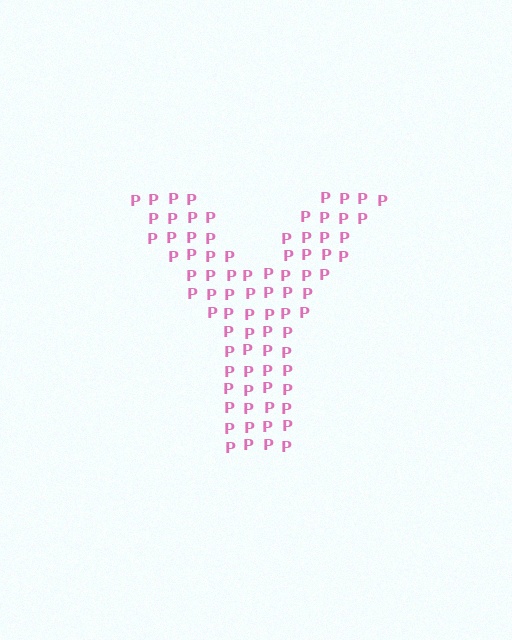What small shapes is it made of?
It is made of small letter P's.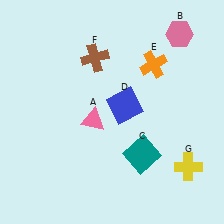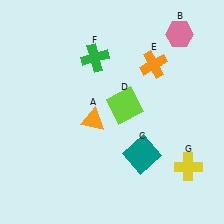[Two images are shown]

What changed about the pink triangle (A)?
In Image 1, A is pink. In Image 2, it changed to orange.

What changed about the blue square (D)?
In Image 1, D is blue. In Image 2, it changed to lime.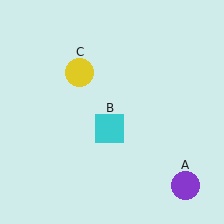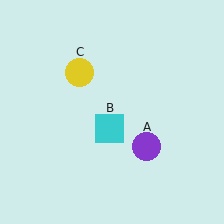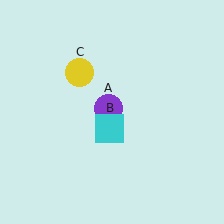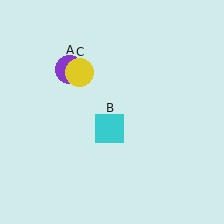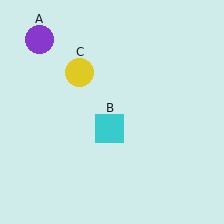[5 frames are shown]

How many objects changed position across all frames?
1 object changed position: purple circle (object A).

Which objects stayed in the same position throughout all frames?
Cyan square (object B) and yellow circle (object C) remained stationary.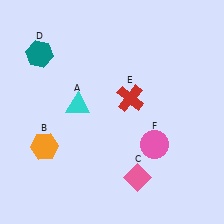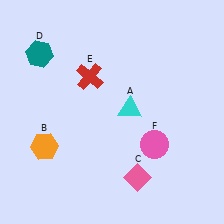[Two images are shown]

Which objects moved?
The objects that moved are: the cyan triangle (A), the red cross (E).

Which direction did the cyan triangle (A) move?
The cyan triangle (A) moved right.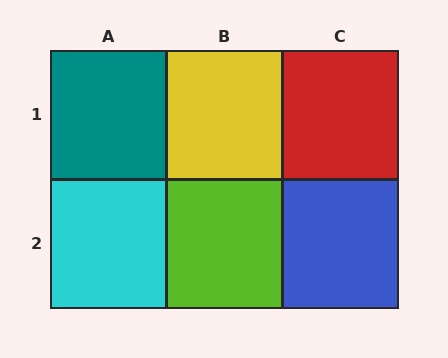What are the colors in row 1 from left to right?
Teal, yellow, red.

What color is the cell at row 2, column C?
Blue.